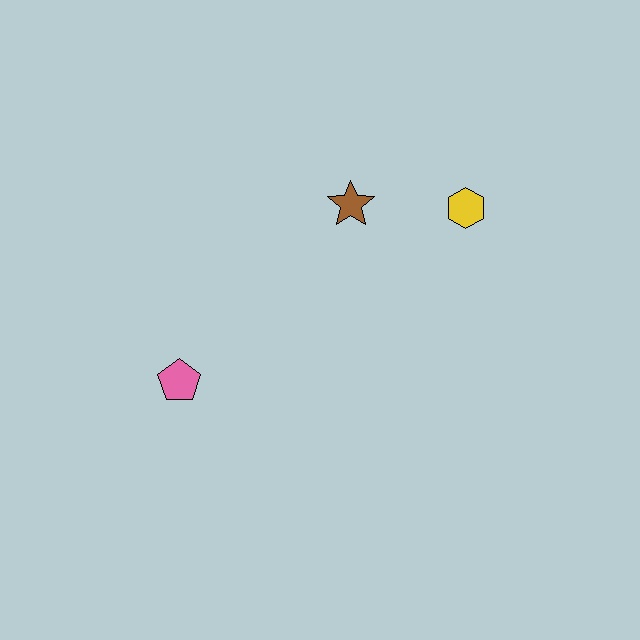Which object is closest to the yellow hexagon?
The brown star is closest to the yellow hexagon.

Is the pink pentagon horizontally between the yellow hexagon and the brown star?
No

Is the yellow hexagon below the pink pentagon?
No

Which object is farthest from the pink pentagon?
The yellow hexagon is farthest from the pink pentagon.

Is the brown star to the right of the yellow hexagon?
No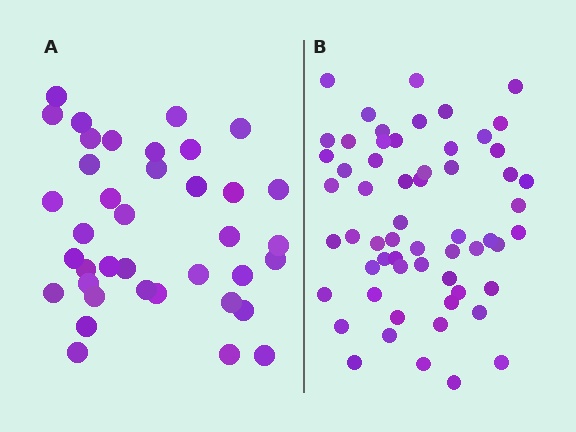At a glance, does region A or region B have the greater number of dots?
Region B (the right region) has more dots.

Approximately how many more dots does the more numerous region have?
Region B has approximately 20 more dots than region A.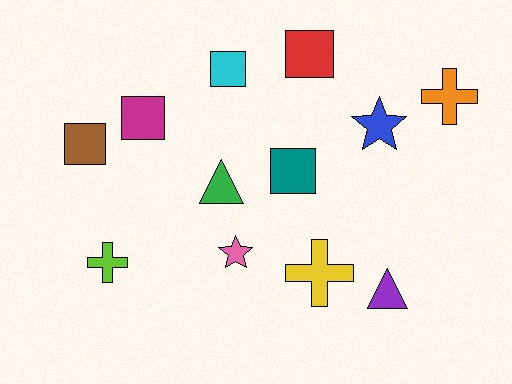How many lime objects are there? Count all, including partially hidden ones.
There is 1 lime object.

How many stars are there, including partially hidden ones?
There are 2 stars.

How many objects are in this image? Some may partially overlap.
There are 12 objects.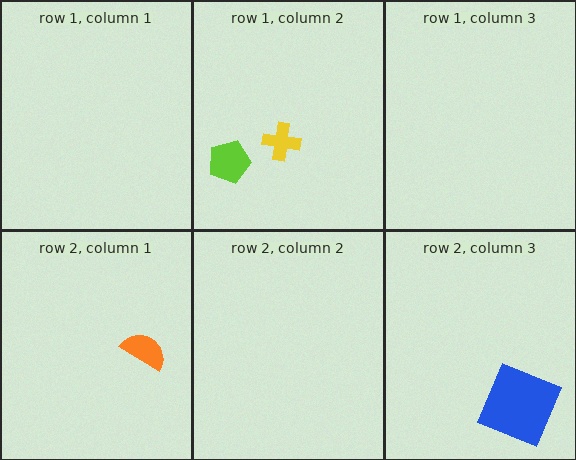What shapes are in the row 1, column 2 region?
The lime pentagon, the yellow cross.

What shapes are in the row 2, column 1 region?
The orange semicircle.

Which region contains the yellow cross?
The row 1, column 2 region.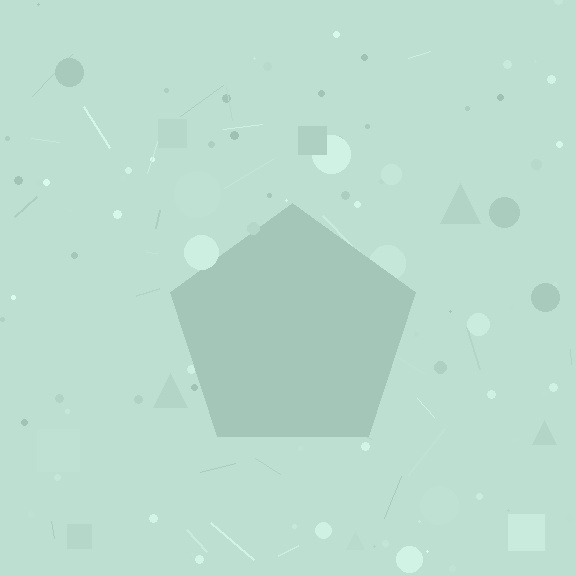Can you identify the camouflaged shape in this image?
The camouflaged shape is a pentagon.